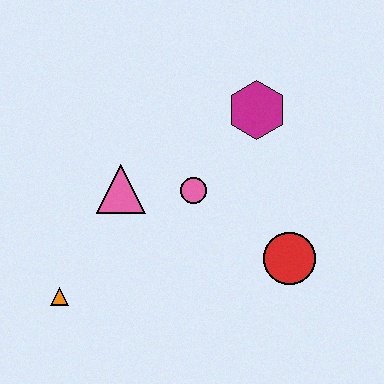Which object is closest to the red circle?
The pink circle is closest to the red circle.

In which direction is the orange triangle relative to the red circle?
The orange triangle is to the left of the red circle.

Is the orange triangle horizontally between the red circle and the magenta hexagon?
No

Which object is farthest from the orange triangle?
The magenta hexagon is farthest from the orange triangle.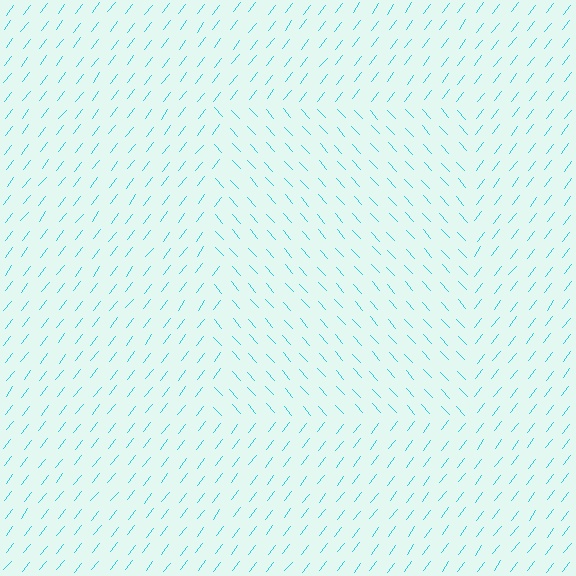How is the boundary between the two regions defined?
The boundary is defined purely by a change in line orientation (approximately 80 degrees difference). All lines are the same color and thickness.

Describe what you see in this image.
The image is filled with small cyan line segments. A rectangle region in the image has lines oriented differently from the surrounding lines, creating a visible texture boundary.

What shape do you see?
I see a rectangle.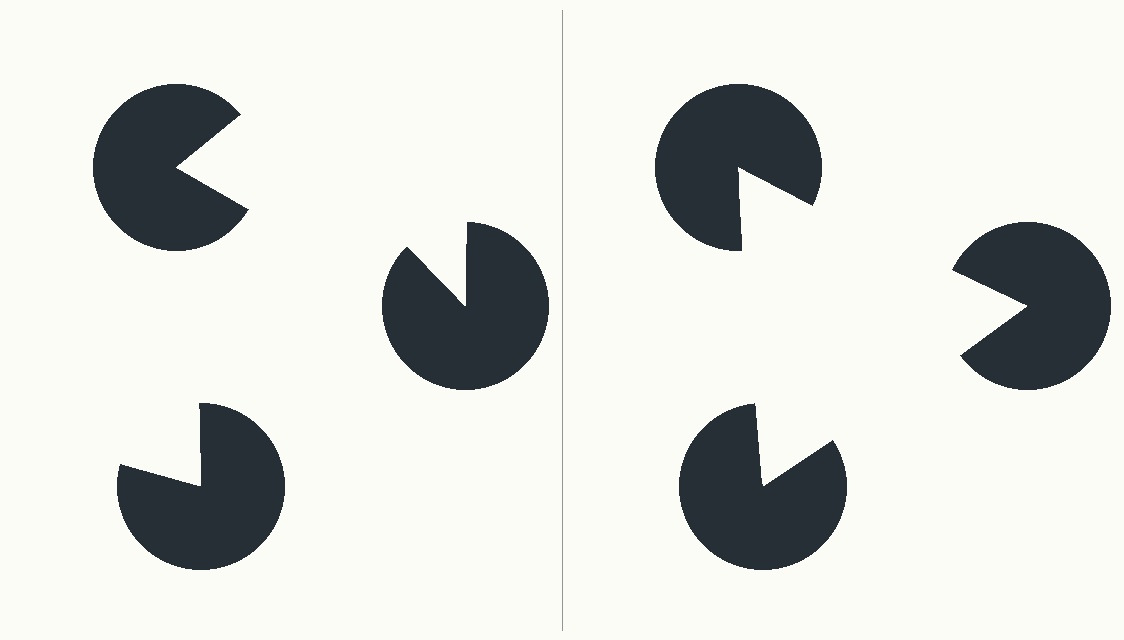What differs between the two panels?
The pac-man discs are positioned identically on both sides; only the wedge orientations differ. On the right they align to a triangle; on the left they are misaligned.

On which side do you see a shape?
An illusory triangle appears on the right side. On the left side the wedge cuts are rotated, so no coherent shape forms.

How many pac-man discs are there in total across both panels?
6 — 3 on each side.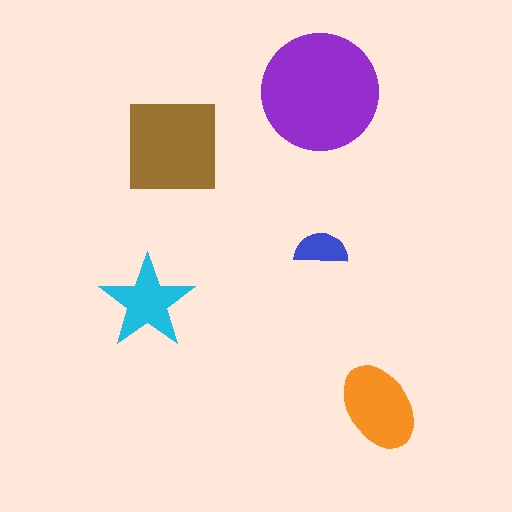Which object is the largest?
The purple circle.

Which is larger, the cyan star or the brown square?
The brown square.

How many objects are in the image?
There are 5 objects in the image.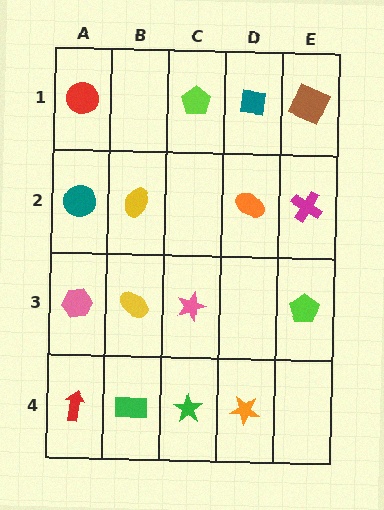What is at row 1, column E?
A brown square.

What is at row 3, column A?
A pink hexagon.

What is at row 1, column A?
A red circle.